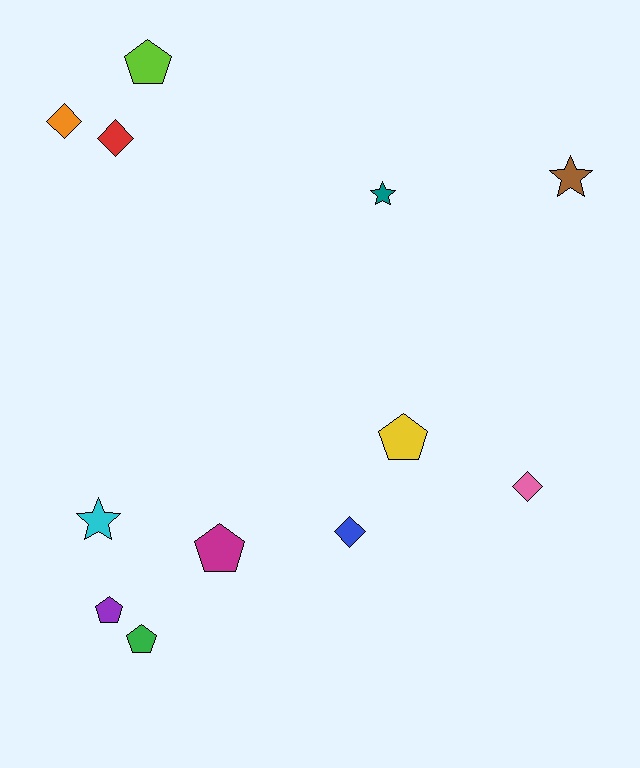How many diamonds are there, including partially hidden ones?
There are 4 diamonds.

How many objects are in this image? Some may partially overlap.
There are 12 objects.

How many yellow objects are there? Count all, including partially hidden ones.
There is 1 yellow object.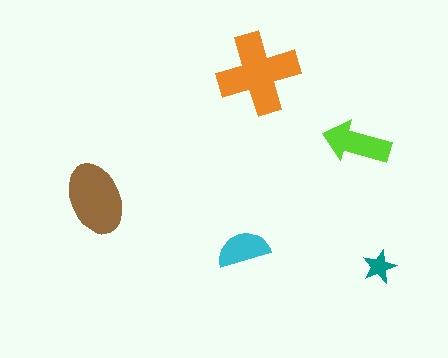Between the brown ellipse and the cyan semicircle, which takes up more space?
The brown ellipse.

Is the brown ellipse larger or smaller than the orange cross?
Smaller.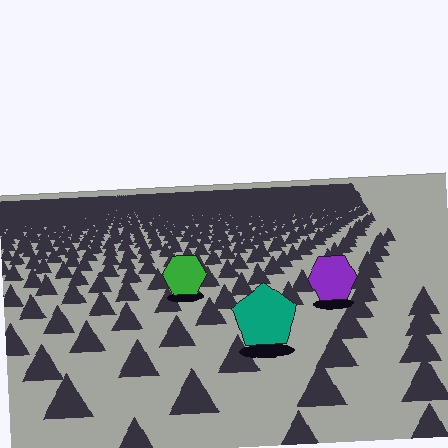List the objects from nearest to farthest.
From nearest to farthest: the teal pentagon, the purple hexagon, the green hexagon.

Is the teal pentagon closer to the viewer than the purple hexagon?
Yes. The teal pentagon is closer — you can tell from the texture gradient: the ground texture is coarser near it.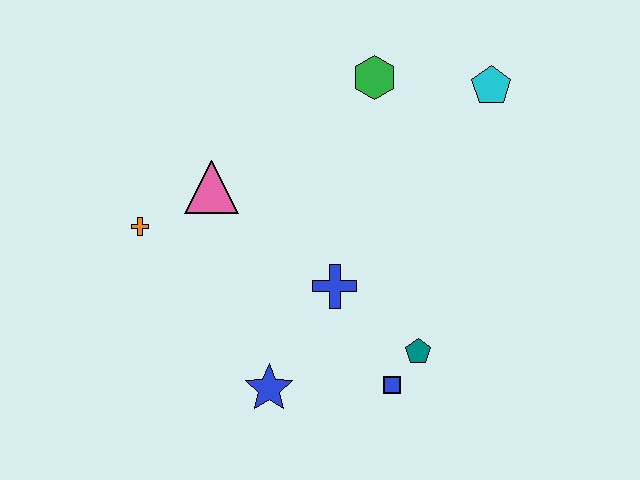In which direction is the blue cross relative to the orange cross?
The blue cross is to the right of the orange cross.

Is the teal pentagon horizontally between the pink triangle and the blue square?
No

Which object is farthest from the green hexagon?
The blue star is farthest from the green hexagon.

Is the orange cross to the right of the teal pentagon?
No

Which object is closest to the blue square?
The teal pentagon is closest to the blue square.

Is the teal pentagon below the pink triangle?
Yes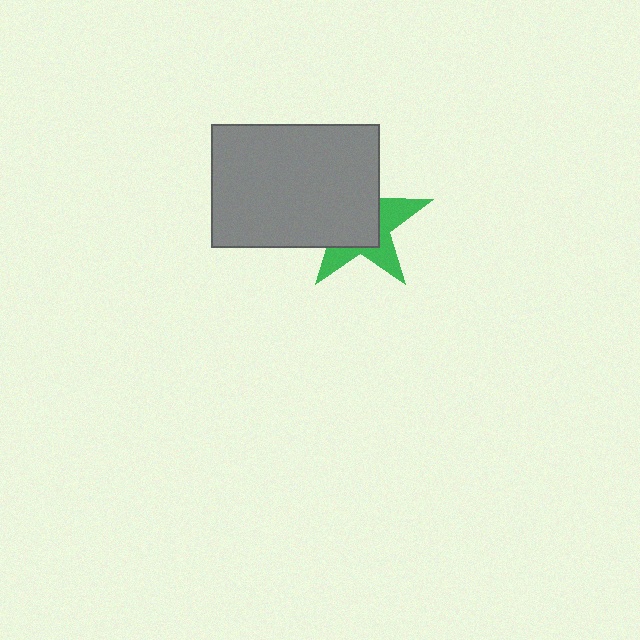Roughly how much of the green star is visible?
A small part of it is visible (roughly 41%).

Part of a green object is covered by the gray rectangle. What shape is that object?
It is a star.